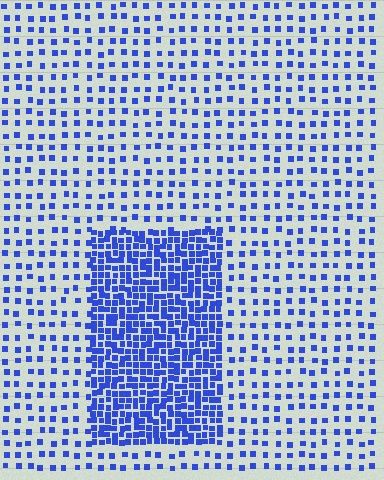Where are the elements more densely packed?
The elements are more densely packed inside the rectangle boundary.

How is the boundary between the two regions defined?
The boundary is defined by a change in element density (approximately 2.9x ratio). All elements are the same color, size, and shape.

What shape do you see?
I see a rectangle.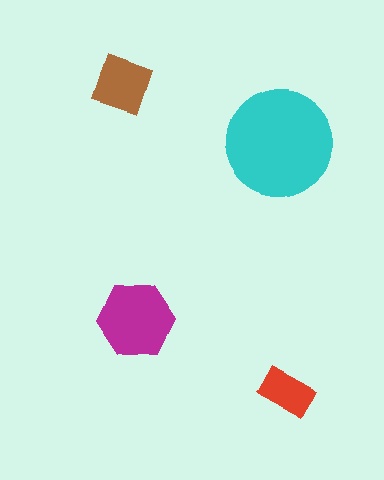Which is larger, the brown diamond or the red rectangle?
The brown diamond.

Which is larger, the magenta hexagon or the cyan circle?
The cyan circle.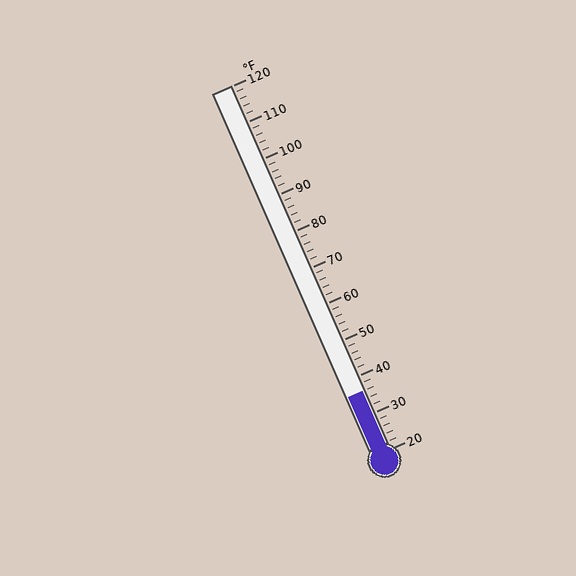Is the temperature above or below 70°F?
The temperature is below 70°F.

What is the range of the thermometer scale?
The thermometer scale ranges from 20°F to 120°F.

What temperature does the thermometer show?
The thermometer shows approximately 36°F.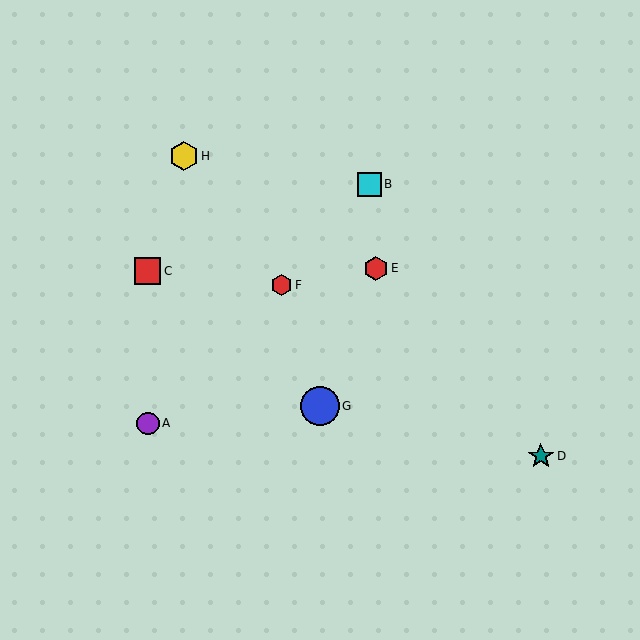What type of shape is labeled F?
Shape F is a red hexagon.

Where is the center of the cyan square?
The center of the cyan square is at (369, 184).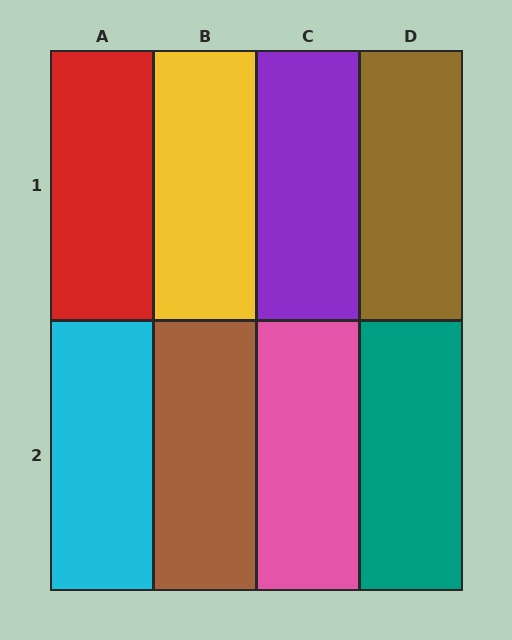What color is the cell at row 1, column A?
Red.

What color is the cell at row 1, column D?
Brown.